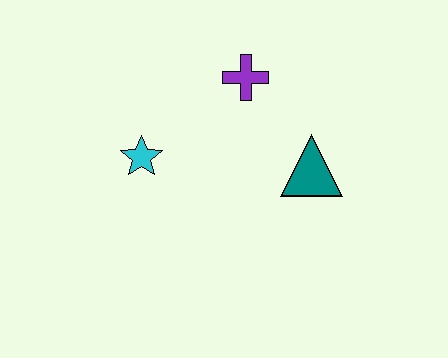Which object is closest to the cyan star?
The purple cross is closest to the cyan star.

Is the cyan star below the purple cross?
Yes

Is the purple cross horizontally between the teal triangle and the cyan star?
Yes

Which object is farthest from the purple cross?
The cyan star is farthest from the purple cross.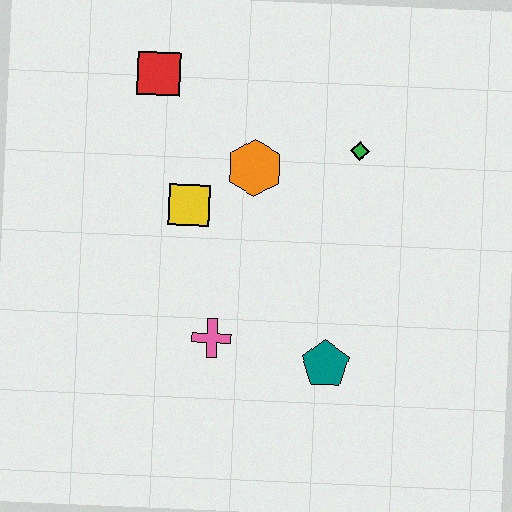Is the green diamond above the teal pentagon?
Yes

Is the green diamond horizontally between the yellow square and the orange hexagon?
No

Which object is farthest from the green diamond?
The pink cross is farthest from the green diamond.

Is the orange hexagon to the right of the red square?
Yes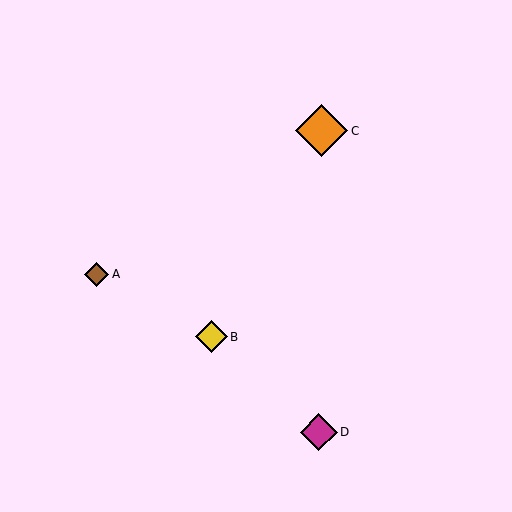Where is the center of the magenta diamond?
The center of the magenta diamond is at (319, 432).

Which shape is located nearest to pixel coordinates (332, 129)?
The orange diamond (labeled C) at (322, 131) is nearest to that location.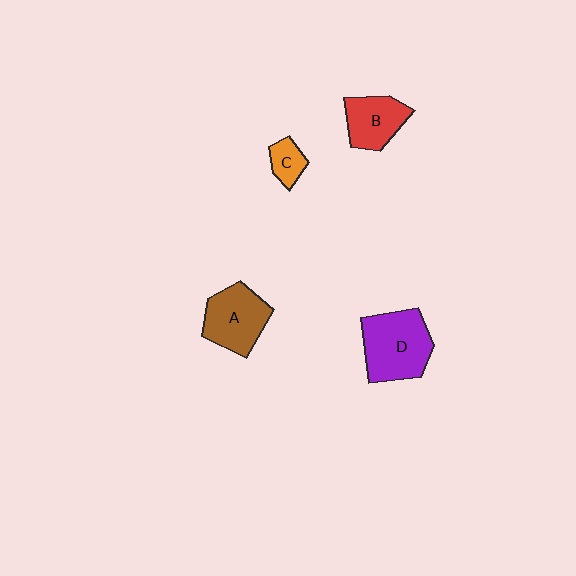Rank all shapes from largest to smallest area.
From largest to smallest: D (purple), A (brown), B (red), C (orange).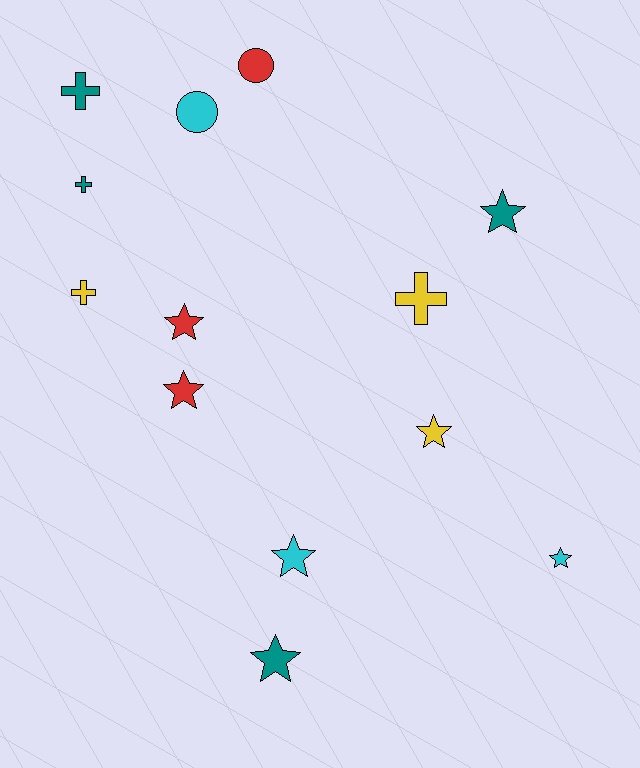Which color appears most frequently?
Teal, with 4 objects.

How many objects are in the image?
There are 13 objects.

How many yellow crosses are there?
There are 2 yellow crosses.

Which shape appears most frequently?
Star, with 7 objects.